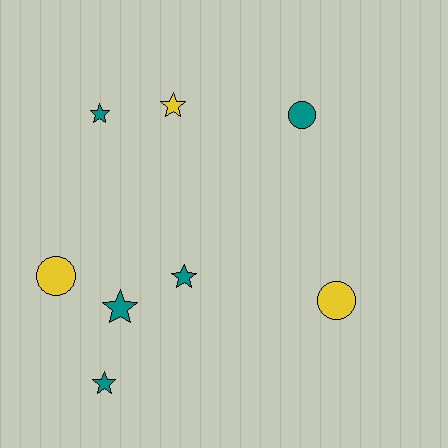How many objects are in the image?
There are 8 objects.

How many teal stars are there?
There are 4 teal stars.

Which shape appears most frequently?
Star, with 5 objects.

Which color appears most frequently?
Teal, with 5 objects.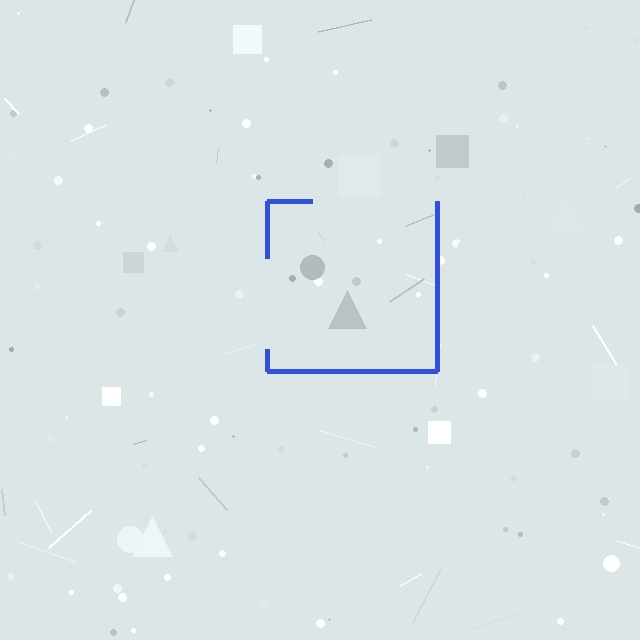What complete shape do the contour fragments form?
The contour fragments form a square.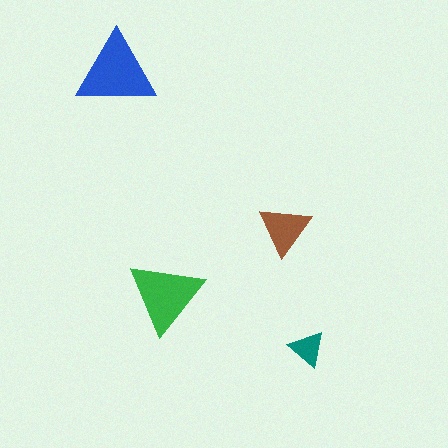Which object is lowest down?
The teal triangle is bottommost.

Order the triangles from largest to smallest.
the blue one, the green one, the brown one, the teal one.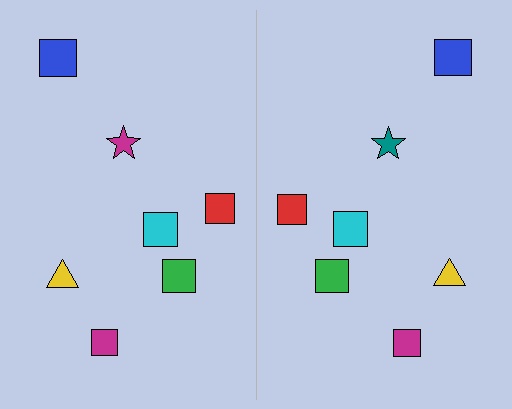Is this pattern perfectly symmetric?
No, the pattern is not perfectly symmetric. The teal star on the right side breaks the symmetry — its mirror counterpart is magenta.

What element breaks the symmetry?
The teal star on the right side breaks the symmetry — its mirror counterpart is magenta.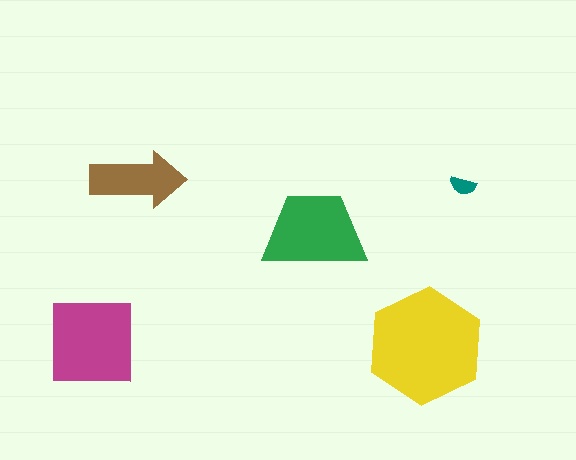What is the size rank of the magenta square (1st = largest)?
2nd.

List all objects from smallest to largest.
The teal semicircle, the brown arrow, the green trapezoid, the magenta square, the yellow hexagon.